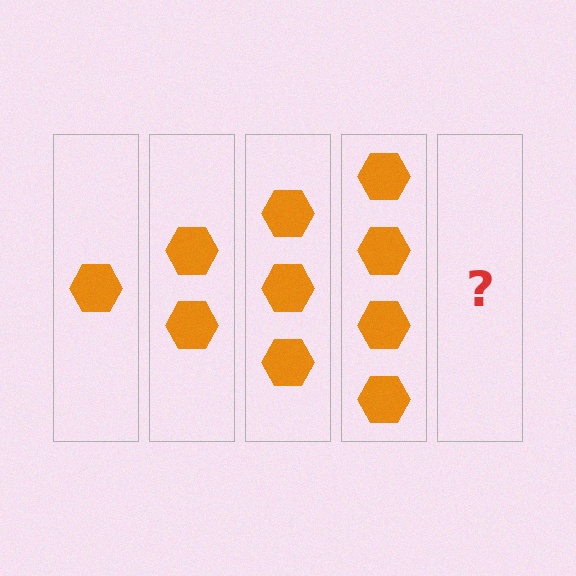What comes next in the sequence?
The next element should be 5 hexagons.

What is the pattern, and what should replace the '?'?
The pattern is that each step adds one more hexagon. The '?' should be 5 hexagons.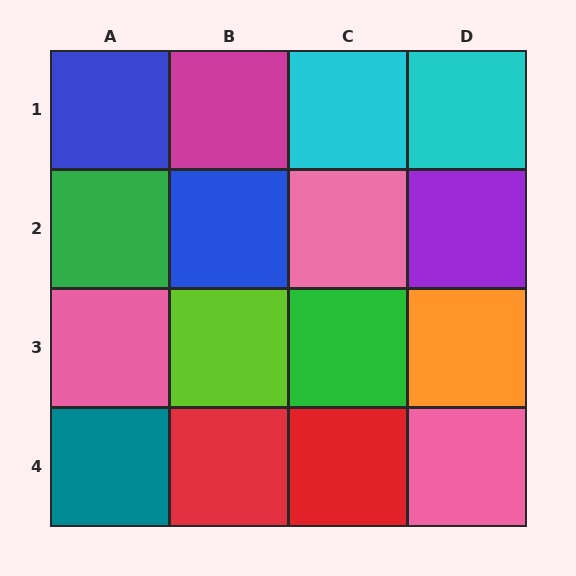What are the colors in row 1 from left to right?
Blue, magenta, cyan, cyan.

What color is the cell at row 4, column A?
Teal.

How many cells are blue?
2 cells are blue.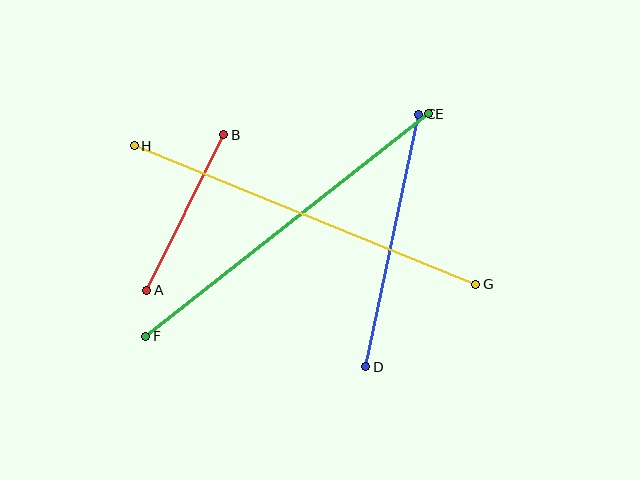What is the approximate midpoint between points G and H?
The midpoint is at approximately (305, 215) pixels.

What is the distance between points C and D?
The distance is approximately 258 pixels.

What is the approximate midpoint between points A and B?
The midpoint is at approximately (185, 213) pixels.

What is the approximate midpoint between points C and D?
The midpoint is at approximately (392, 240) pixels.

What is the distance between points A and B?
The distance is approximately 174 pixels.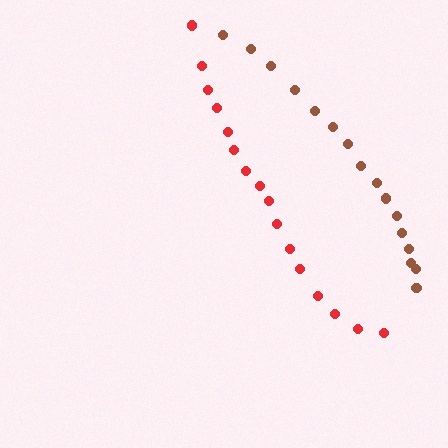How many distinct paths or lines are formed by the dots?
There are 2 distinct paths.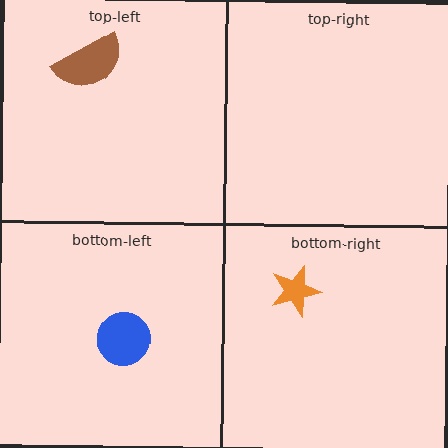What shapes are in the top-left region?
The brown semicircle.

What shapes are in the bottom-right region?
The orange star.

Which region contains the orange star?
The bottom-right region.